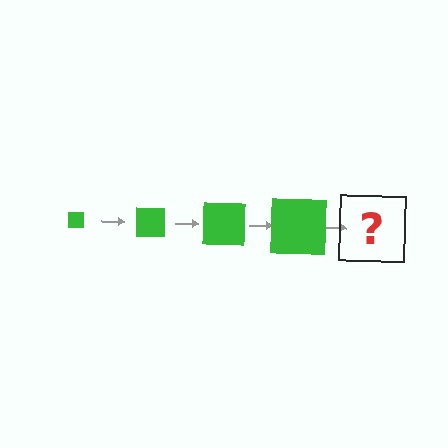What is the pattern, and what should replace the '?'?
The pattern is that the square gets progressively larger each step. The '?' should be a green square, larger than the previous one.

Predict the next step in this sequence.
The next step is a green square, larger than the previous one.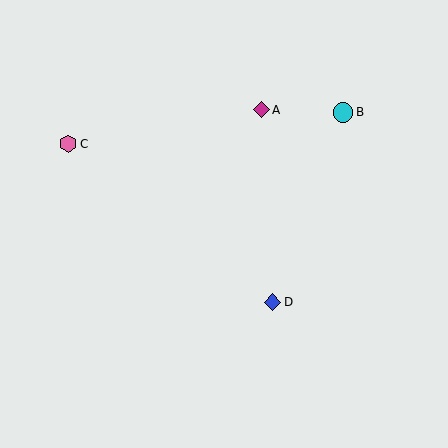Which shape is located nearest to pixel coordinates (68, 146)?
The pink hexagon (labeled C) at (68, 144) is nearest to that location.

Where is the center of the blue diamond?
The center of the blue diamond is at (272, 302).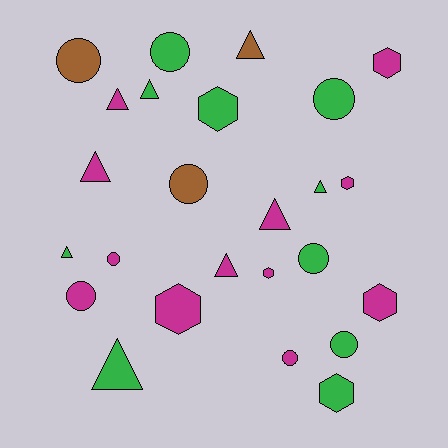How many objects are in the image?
There are 25 objects.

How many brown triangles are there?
There is 1 brown triangle.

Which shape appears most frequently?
Circle, with 9 objects.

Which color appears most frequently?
Magenta, with 12 objects.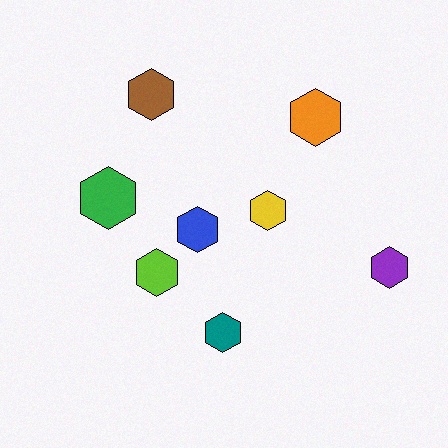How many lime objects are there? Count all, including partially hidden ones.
There is 1 lime object.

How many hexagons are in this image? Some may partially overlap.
There are 8 hexagons.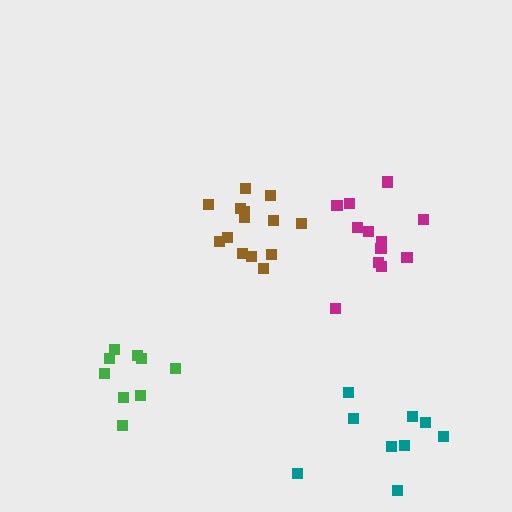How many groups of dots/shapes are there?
There are 4 groups.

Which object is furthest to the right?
The teal cluster is rightmost.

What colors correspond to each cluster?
The clusters are colored: green, magenta, teal, brown.